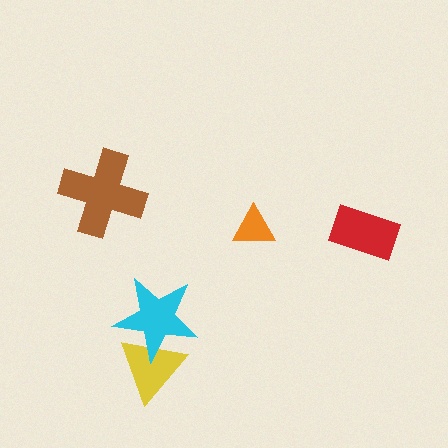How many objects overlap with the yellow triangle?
1 object overlaps with the yellow triangle.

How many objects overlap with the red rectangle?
0 objects overlap with the red rectangle.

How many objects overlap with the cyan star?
1 object overlaps with the cyan star.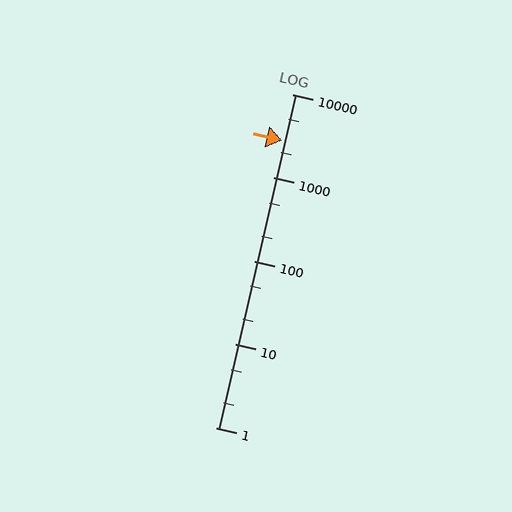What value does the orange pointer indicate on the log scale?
The pointer indicates approximately 2800.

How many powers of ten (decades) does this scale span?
The scale spans 4 decades, from 1 to 10000.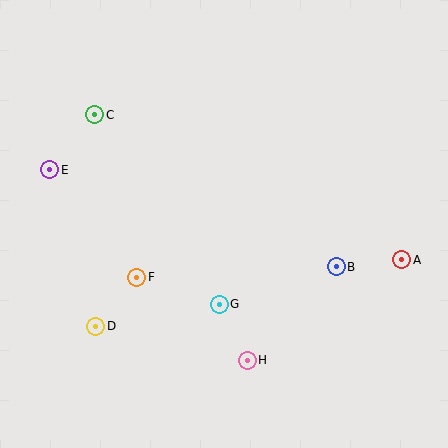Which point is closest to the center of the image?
Point G at (219, 304) is closest to the center.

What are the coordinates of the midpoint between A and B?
The midpoint between A and B is at (369, 263).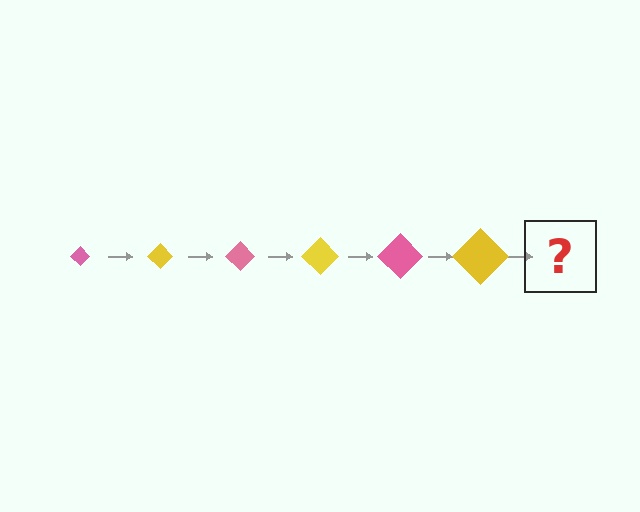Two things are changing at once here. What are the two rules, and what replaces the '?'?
The two rules are that the diamond grows larger each step and the color cycles through pink and yellow. The '?' should be a pink diamond, larger than the previous one.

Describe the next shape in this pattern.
It should be a pink diamond, larger than the previous one.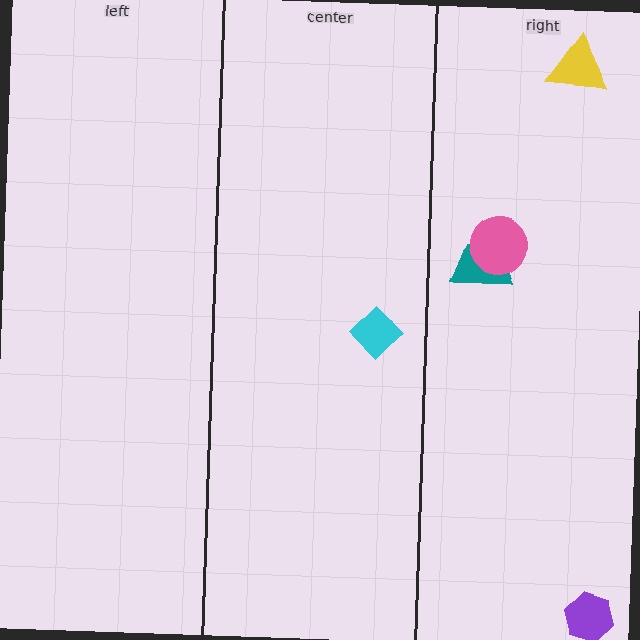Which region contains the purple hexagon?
The right region.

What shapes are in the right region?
The teal trapezoid, the purple hexagon, the yellow triangle, the pink circle.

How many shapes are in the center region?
1.